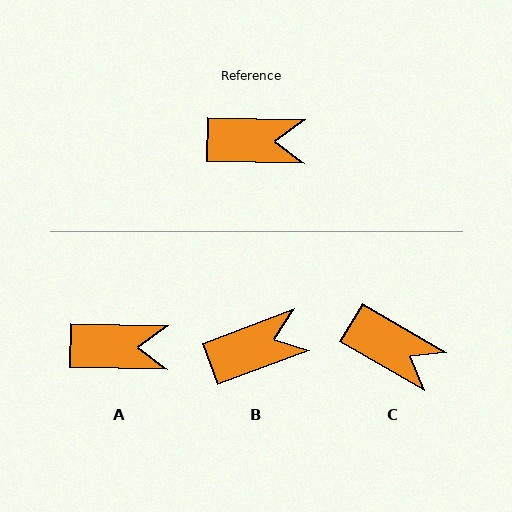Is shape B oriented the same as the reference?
No, it is off by about 22 degrees.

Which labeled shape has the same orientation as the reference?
A.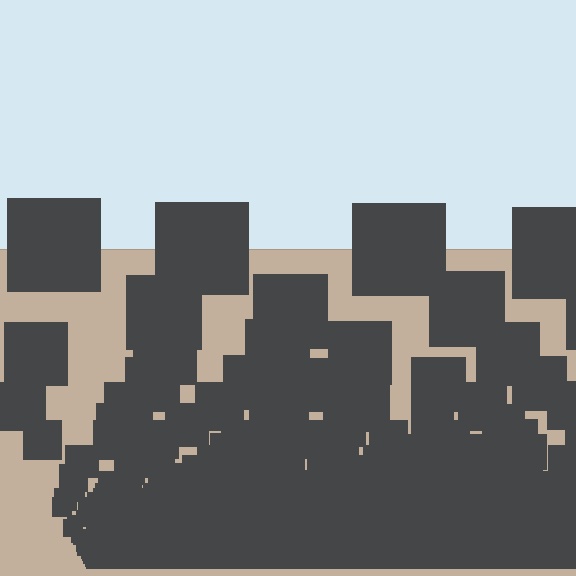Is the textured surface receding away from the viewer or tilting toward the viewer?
The surface appears to tilt toward the viewer. Texture elements get larger and sparser toward the top.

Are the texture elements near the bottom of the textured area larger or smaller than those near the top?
Smaller. The gradient is inverted — elements near the bottom are smaller and denser.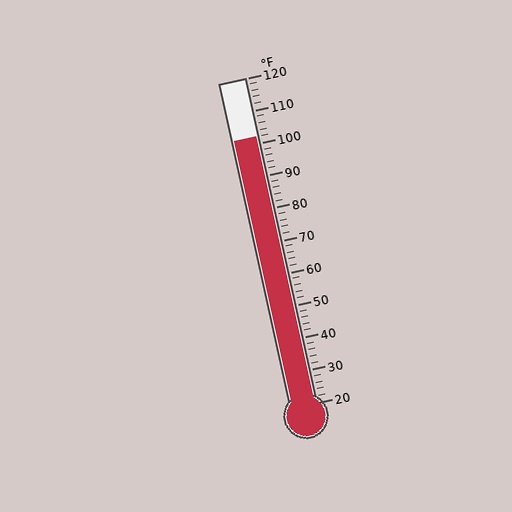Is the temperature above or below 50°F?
The temperature is above 50°F.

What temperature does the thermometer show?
The thermometer shows approximately 102°F.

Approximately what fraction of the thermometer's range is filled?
The thermometer is filled to approximately 80% of its range.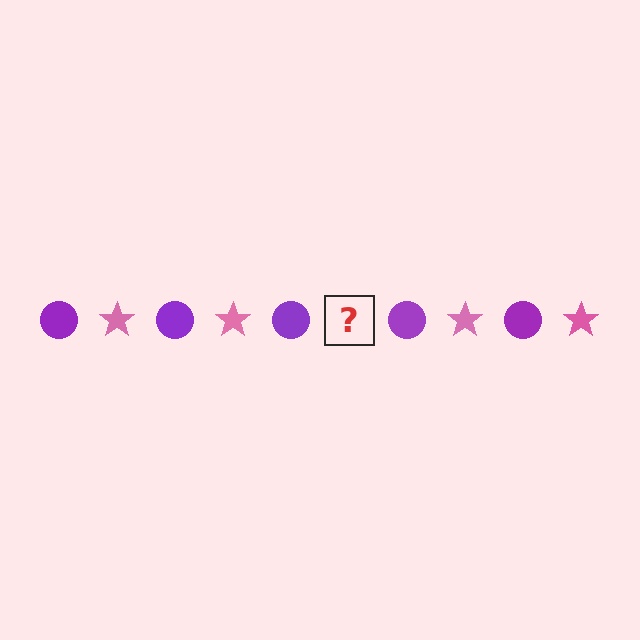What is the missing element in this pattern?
The missing element is a pink star.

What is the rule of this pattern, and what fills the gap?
The rule is that the pattern alternates between purple circle and pink star. The gap should be filled with a pink star.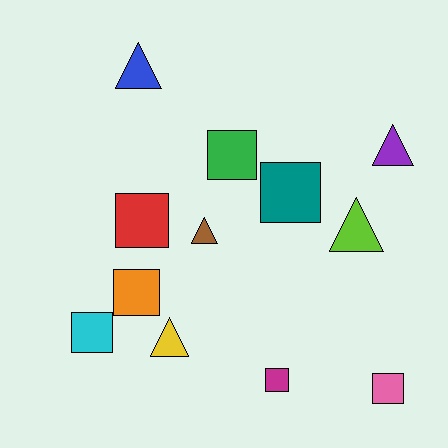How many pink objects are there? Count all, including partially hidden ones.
There is 1 pink object.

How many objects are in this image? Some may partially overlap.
There are 12 objects.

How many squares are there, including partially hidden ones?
There are 7 squares.